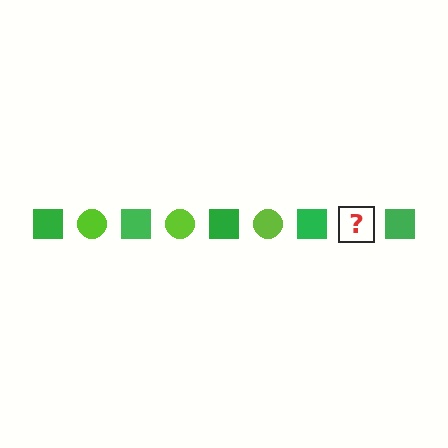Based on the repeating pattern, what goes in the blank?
The blank should be a lime circle.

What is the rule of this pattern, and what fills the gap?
The rule is that the pattern alternates between green square and lime circle. The gap should be filled with a lime circle.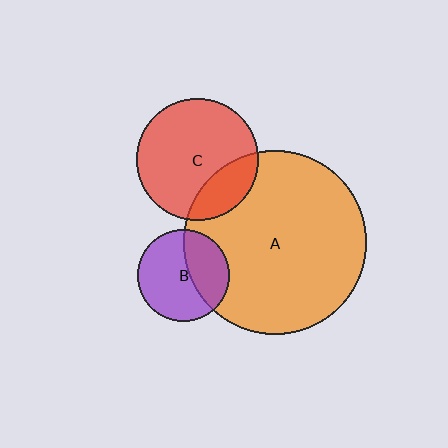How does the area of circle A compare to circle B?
Approximately 4.0 times.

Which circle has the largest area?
Circle A (orange).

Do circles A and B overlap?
Yes.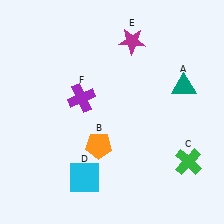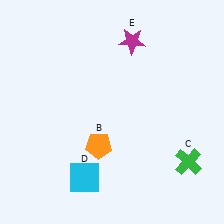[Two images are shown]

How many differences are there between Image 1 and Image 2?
There are 2 differences between the two images.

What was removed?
The purple cross (F), the teal triangle (A) were removed in Image 2.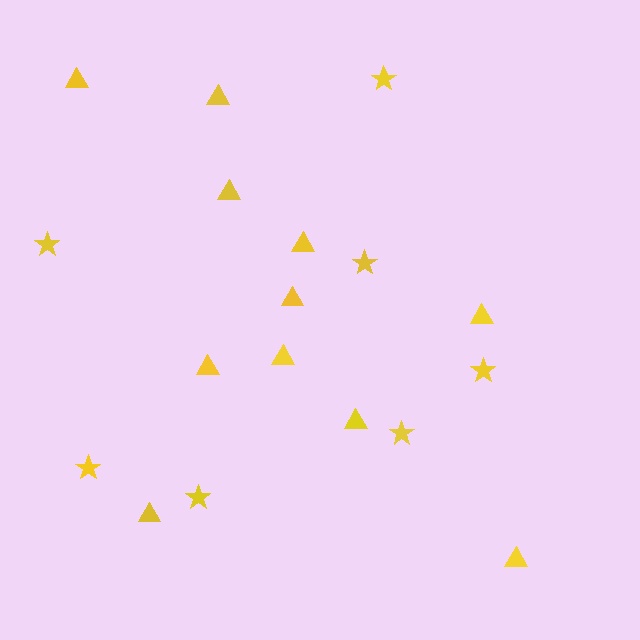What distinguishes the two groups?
There are 2 groups: one group of stars (7) and one group of triangles (11).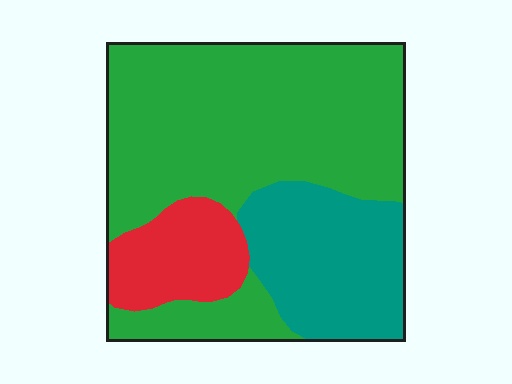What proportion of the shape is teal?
Teal covers 24% of the shape.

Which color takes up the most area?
Green, at roughly 60%.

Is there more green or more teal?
Green.